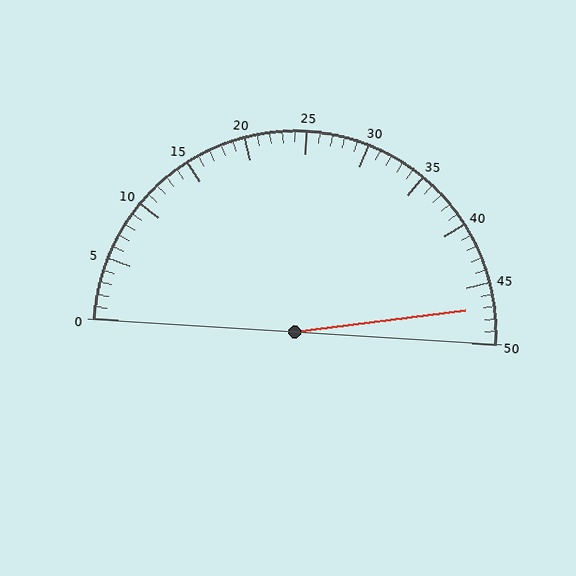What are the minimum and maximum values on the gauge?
The gauge ranges from 0 to 50.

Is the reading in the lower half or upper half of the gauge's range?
The reading is in the upper half of the range (0 to 50).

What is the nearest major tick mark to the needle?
The nearest major tick mark is 45.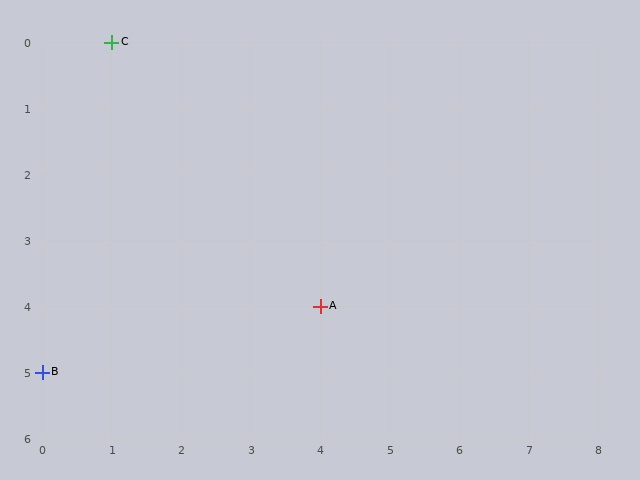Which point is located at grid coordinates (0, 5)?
Point B is at (0, 5).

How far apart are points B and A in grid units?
Points B and A are 4 columns and 1 row apart (about 4.1 grid units diagonally).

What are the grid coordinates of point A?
Point A is at grid coordinates (4, 4).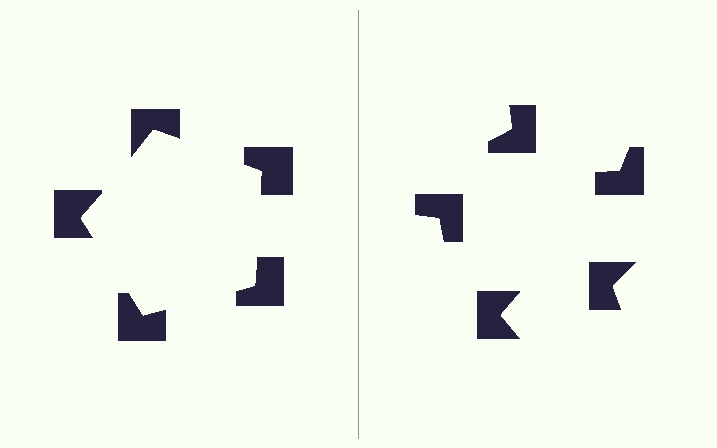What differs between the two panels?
The notched squares are positioned identically on both sides; only the wedge orientations differ. On the left they align to a pentagon; on the right they are misaligned.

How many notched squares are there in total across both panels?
10 — 5 on each side.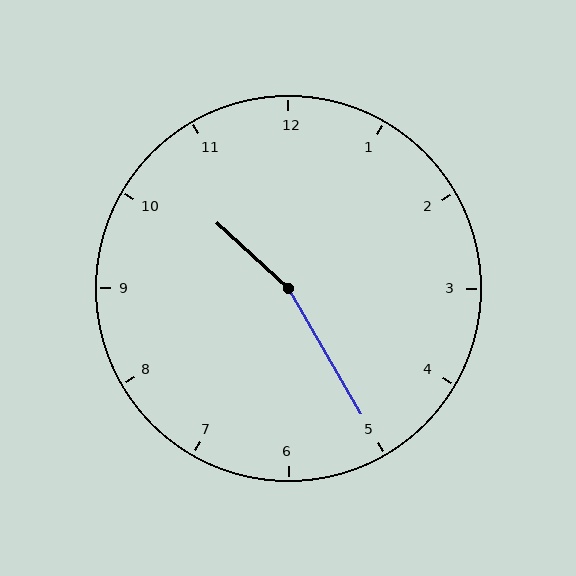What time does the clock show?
10:25.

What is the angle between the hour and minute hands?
Approximately 162 degrees.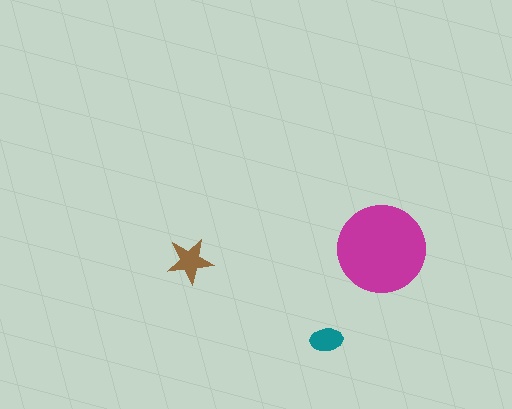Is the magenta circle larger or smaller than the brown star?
Larger.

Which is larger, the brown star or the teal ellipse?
The brown star.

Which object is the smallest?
The teal ellipse.